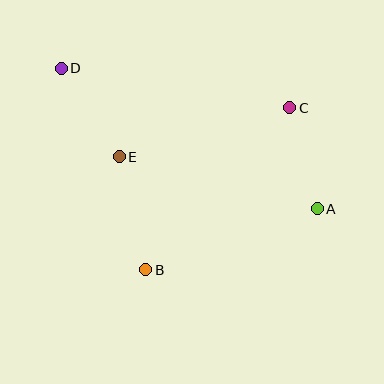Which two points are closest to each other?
Points A and C are closest to each other.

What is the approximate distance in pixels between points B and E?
The distance between B and E is approximately 116 pixels.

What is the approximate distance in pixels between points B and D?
The distance between B and D is approximately 218 pixels.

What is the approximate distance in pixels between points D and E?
The distance between D and E is approximately 106 pixels.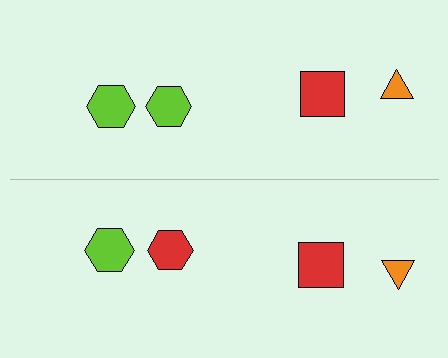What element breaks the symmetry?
The red hexagon on the bottom side breaks the symmetry — its mirror counterpart is lime.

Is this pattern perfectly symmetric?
No, the pattern is not perfectly symmetric. The red hexagon on the bottom side breaks the symmetry — its mirror counterpart is lime.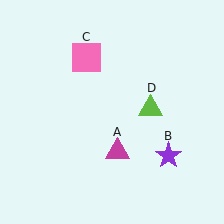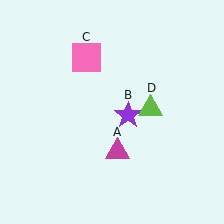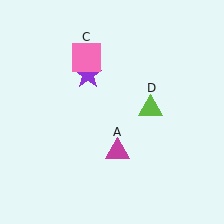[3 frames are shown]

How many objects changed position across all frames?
1 object changed position: purple star (object B).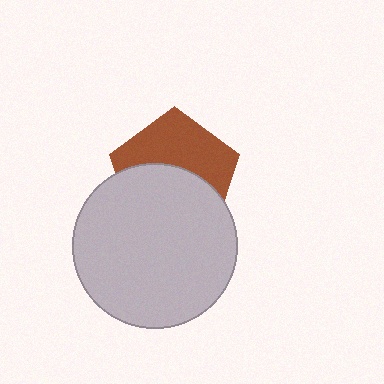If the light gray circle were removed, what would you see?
You would see the complete brown pentagon.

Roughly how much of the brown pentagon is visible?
About half of it is visible (roughly 48%).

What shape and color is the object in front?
The object in front is a light gray circle.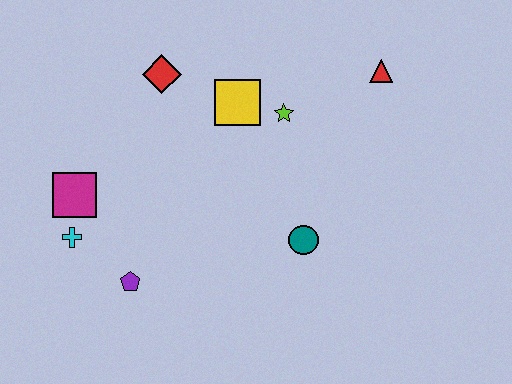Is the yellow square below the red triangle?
Yes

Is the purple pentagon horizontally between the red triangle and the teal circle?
No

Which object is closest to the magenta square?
The cyan cross is closest to the magenta square.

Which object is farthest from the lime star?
The cyan cross is farthest from the lime star.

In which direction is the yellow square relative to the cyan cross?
The yellow square is to the right of the cyan cross.